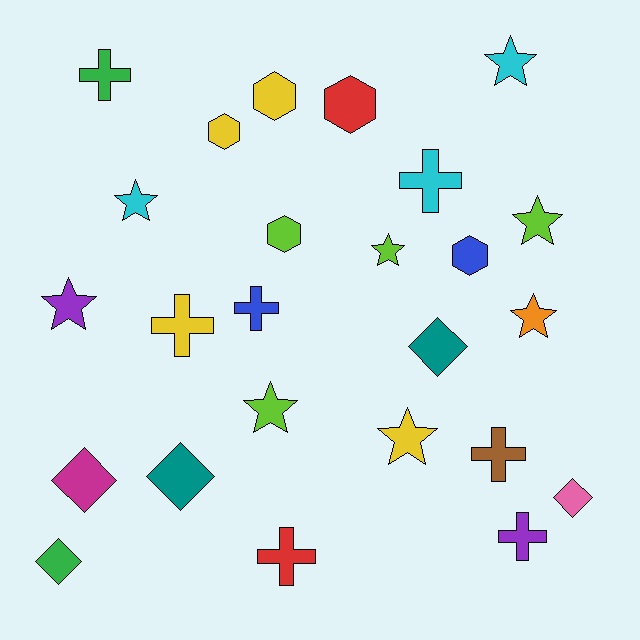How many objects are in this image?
There are 25 objects.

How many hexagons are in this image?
There are 5 hexagons.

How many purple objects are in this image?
There are 2 purple objects.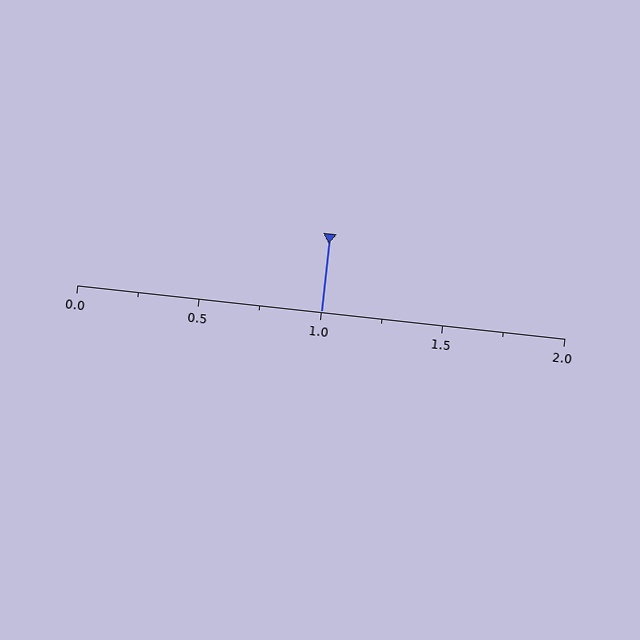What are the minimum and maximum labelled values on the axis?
The axis runs from 0.0 to 2.0.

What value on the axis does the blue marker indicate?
The marker indicates approximately 1.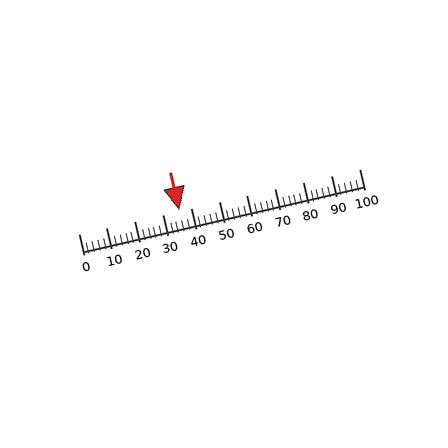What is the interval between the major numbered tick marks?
The major tick marks are spaced 10 units apart.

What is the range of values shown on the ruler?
The ruler shows values from 0 to 100.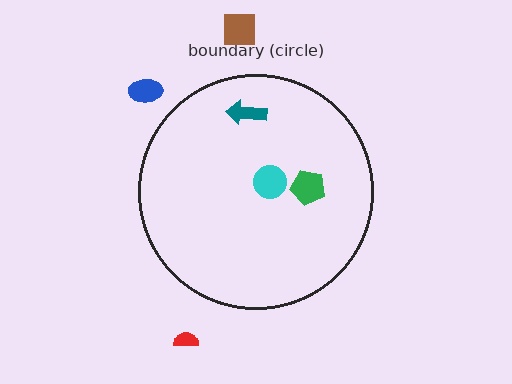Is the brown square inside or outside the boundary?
Outside.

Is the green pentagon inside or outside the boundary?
Inside.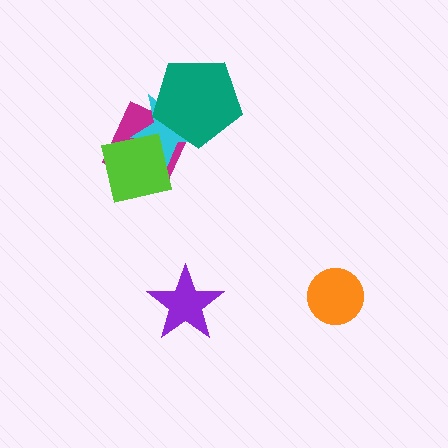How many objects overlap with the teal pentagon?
2 objects overlap with the teal pentagon.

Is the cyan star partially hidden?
Yes, it is partially covered by another shape.